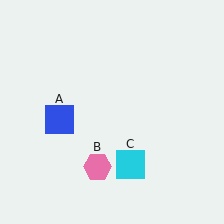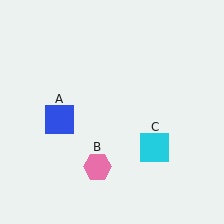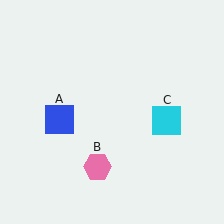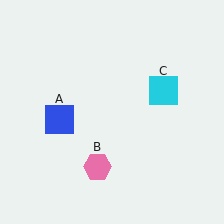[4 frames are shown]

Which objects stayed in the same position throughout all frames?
Blue square (object A) and pink hexagon (object B) remained stationary.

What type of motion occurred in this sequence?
The cyan square (object C) rotated counterclockwise around the center of the scene.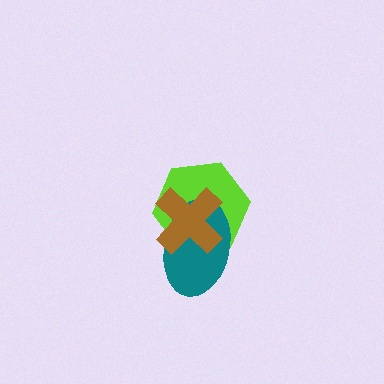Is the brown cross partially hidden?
No, no other shape covers it.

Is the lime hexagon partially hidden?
Yes, it is partially covered by another shape.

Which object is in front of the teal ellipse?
The brown cross is in front of the teal ellipse.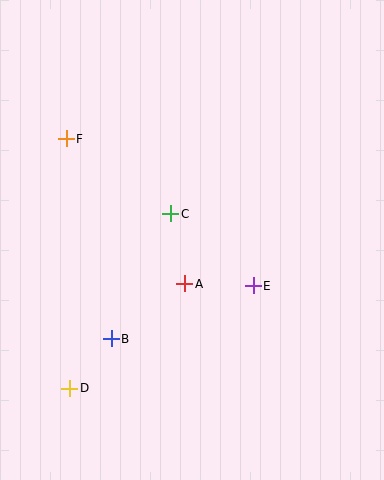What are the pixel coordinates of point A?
Point A is at (185, 284).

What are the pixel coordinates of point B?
Point B is at (111, 339).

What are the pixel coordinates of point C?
Point C is at (171, 214).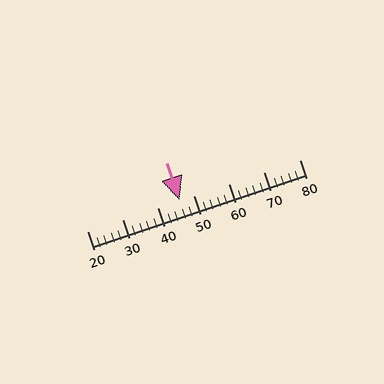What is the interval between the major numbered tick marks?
The major tick marks are spaced 10 units apart.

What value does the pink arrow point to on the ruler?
The pink arrow points to approximately 46.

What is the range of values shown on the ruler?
The ruler shows values from 20 to 80.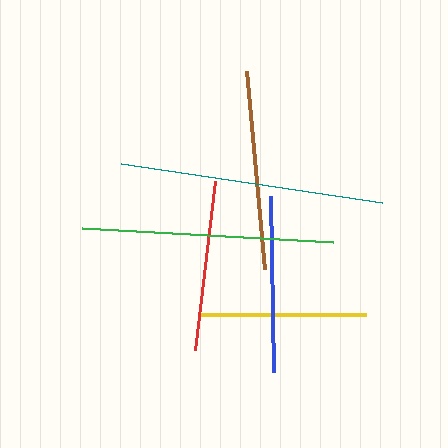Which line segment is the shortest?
The yellow line is the shortest at approximately 167 pixels.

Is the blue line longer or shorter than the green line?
The green line is longer than the blue line.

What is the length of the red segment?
The red segment is approximately 170 pixels long.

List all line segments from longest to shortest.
From longest to shortest: teal, green, brown, blue, red, yellow.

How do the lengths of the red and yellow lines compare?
The red and yellow lines are approximately the same length.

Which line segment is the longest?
The teal line is the longest at approximately 264 pixels.